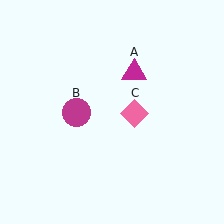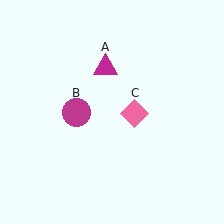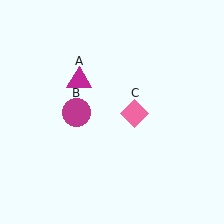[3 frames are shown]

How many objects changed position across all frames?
1 object changed position: magenta triangle (object A).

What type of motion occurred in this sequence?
The magenta triangle (object A) rotated counterclockwise around the center of the scene.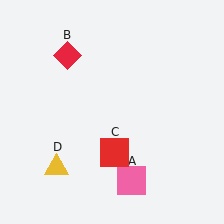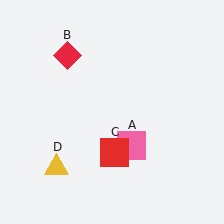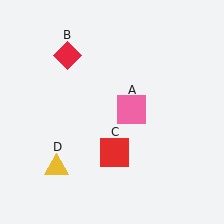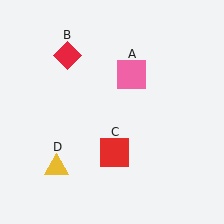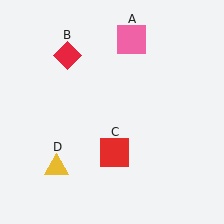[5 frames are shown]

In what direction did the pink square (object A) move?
The pink square (object A) moved up.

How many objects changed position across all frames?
1 object changed position: pink square (object A).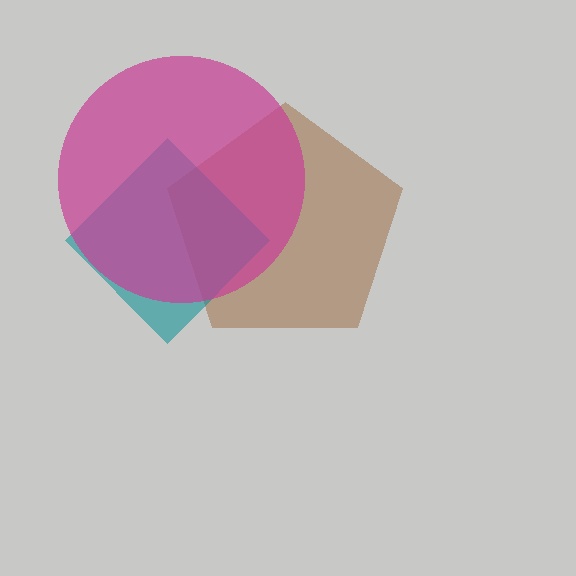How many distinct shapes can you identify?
There are 3 distinct shapes: a brown pentagon, a teal diamond, a magenta circle.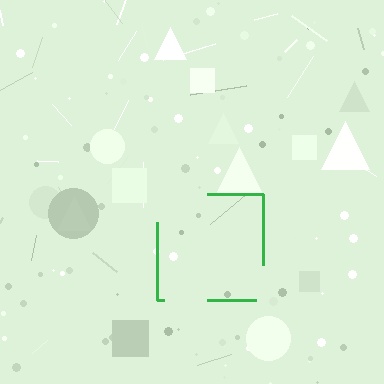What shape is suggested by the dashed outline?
The dashed outline suggests a square.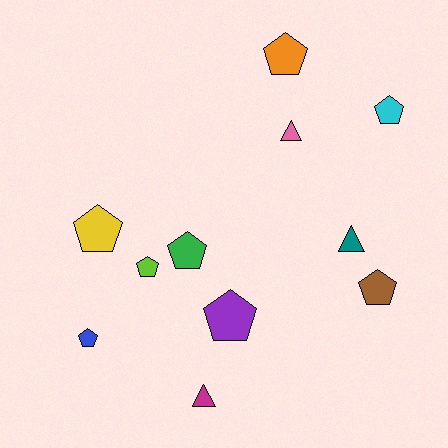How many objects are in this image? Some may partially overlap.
There are 11 objects.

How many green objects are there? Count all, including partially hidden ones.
There is 1 green object.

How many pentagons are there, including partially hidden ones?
There are 8 pentagons.